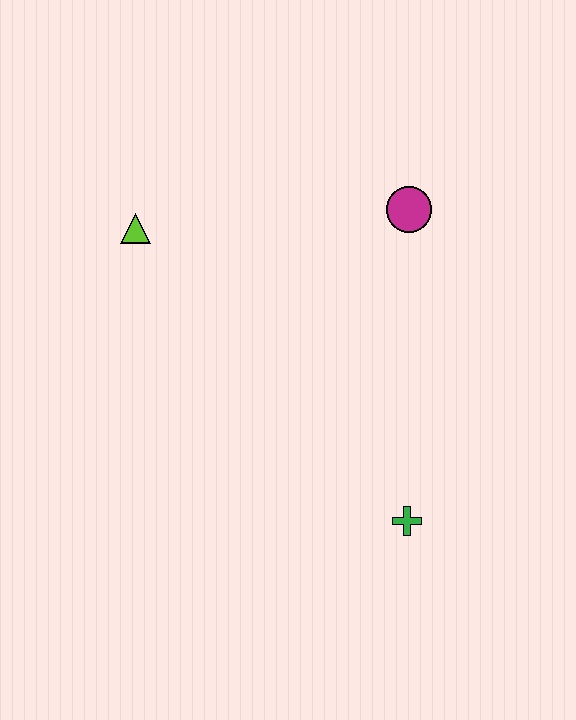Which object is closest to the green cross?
The magenta circle is closest to the green cross.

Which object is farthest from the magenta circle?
The green cross is farthest from the magenta circle.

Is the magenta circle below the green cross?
No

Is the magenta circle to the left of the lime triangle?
No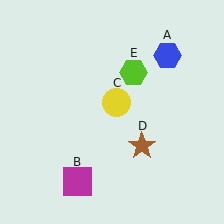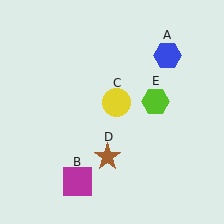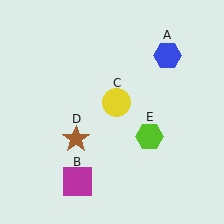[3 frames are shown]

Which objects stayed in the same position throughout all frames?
Blue hexagon (object A) and magenta square (object B) and yellow circle (object C) remained stationary.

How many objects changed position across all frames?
2 objects changed position: brown star (object D), lime hexagon (object E).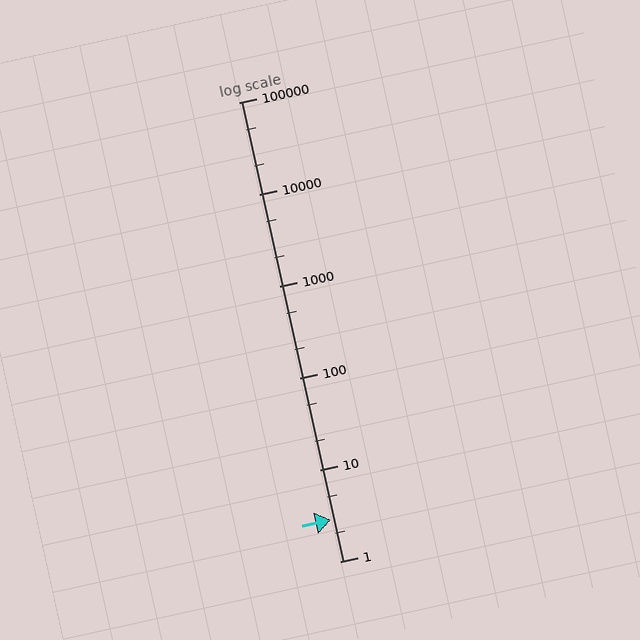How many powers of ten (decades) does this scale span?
The scale spans 5 decades, from 1 to 100000.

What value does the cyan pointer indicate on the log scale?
The pointer indicates approximately 2.8.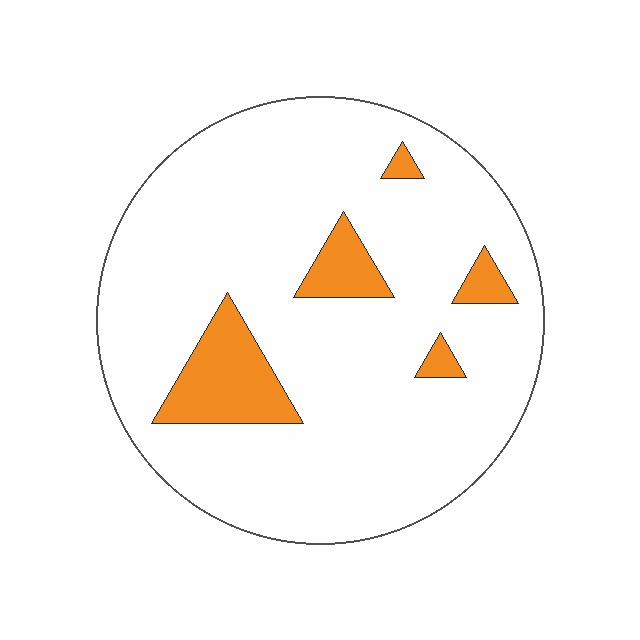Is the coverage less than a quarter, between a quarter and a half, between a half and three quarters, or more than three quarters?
Less than a quarter.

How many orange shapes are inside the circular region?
5.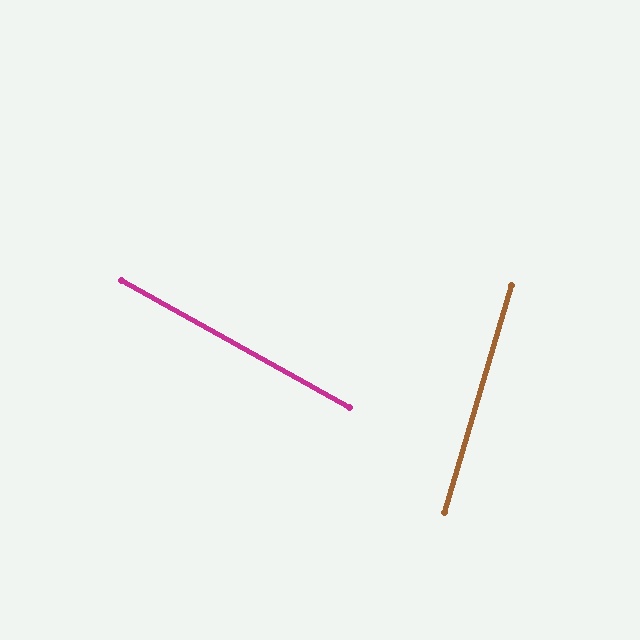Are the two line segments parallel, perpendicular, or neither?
Neither parallel nor perpendicular — they differ by about 77°.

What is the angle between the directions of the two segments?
Approximately 77 degrees.